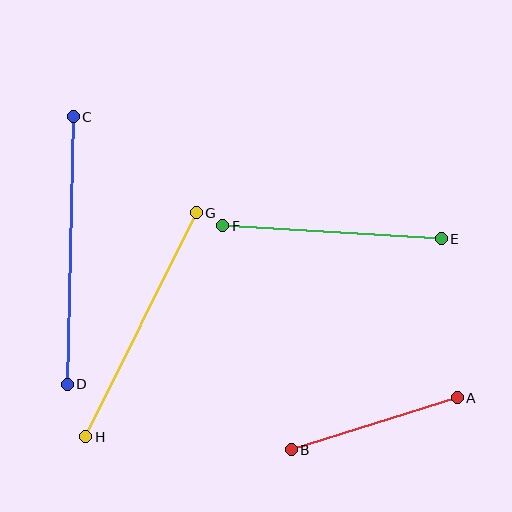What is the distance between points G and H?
The distance is approximately 250 pixels.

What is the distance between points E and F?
The distance is approximately 219 pixels.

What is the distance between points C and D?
The distance is approximately 267 pixels.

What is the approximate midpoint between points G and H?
The midpoint is at approximately (141, 325) pixels.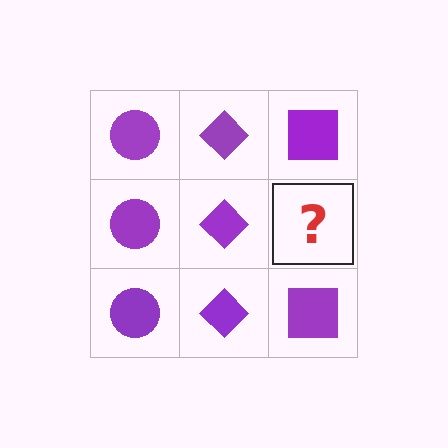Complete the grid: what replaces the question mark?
The question mark should be replaced with a purple square.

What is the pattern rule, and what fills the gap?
The rule is that each column has a consistent shape. The gap should be filled with a purple square.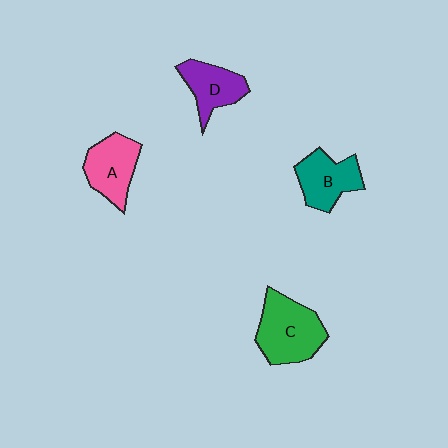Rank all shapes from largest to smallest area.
From largest to smallest: C (green), A (pink), B (teal), D (purple).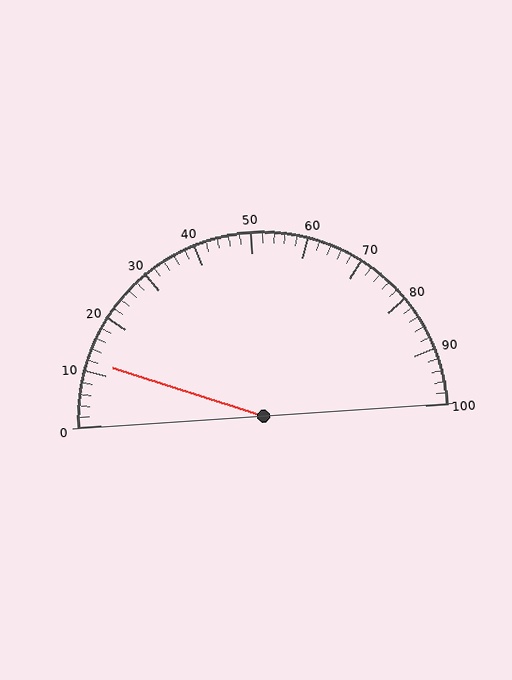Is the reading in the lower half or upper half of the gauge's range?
The reading is in the lower half of the range (0 to 100).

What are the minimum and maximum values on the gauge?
The gauge ranges from 0 to 100.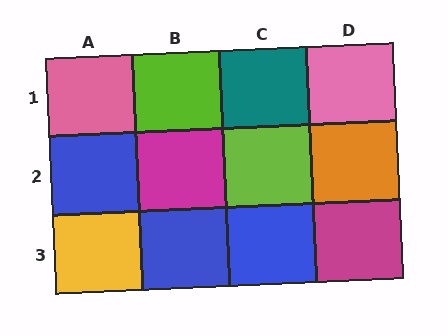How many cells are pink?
2 cells are pink.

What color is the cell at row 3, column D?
Magenta.